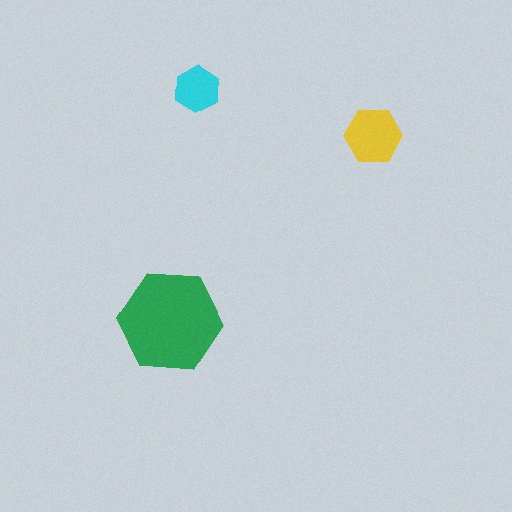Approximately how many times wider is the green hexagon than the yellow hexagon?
About 2 times wider.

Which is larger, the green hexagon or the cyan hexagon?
The green one.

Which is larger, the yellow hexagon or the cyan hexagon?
The yellow one.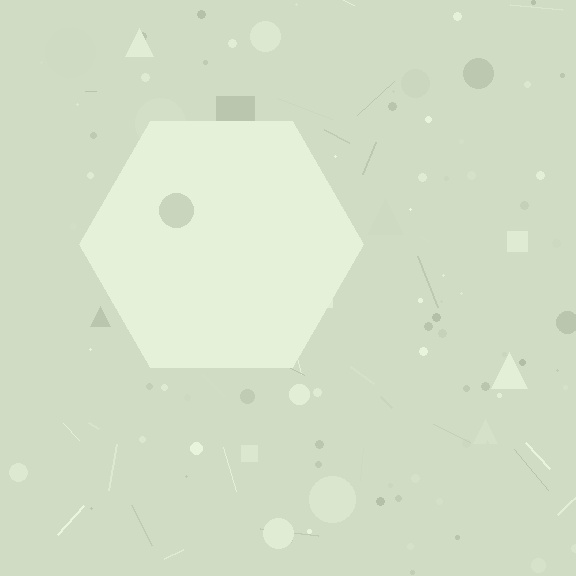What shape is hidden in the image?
A hexagon is hidden in the image.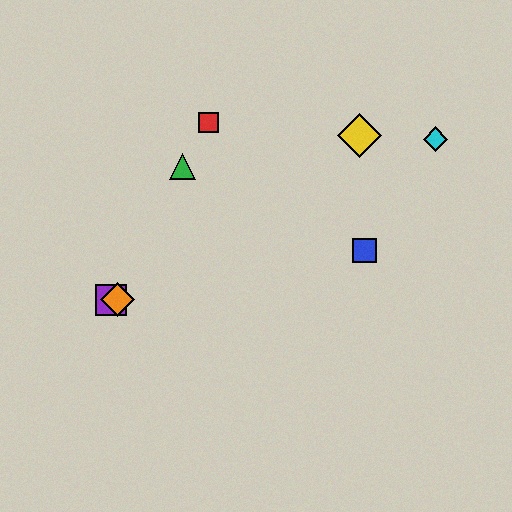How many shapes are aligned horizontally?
2 shapes (the purple square, the orange diamond) are aligned horizontally.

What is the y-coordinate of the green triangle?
The green triangle is at y≈167.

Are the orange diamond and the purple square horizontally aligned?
Yes, both are at y≈300.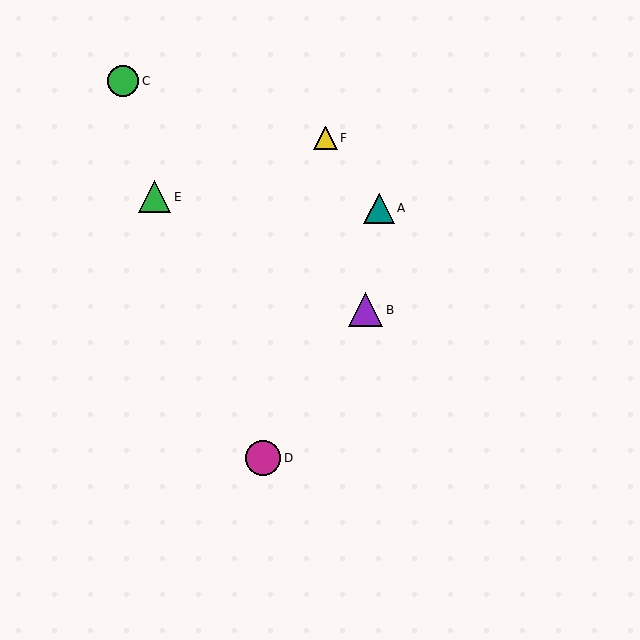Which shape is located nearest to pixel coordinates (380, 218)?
The teal triangle (labeled A) at (379, 208) is nearest to that location.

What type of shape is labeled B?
Shape B is a purple triangle.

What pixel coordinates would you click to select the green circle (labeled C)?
Click at (123, 81) to select the green circle C.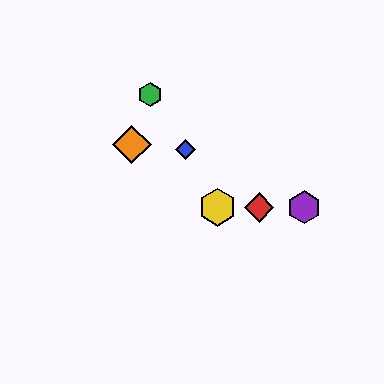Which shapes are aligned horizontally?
The red diamond, the yellow hexagon, the purple hexagon are aligned horizontally.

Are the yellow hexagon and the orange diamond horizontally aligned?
No, the yellow hexagon is at y≈207 and the orange diamond is at y≈145.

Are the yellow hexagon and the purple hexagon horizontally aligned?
Yes, both are at y≈207.